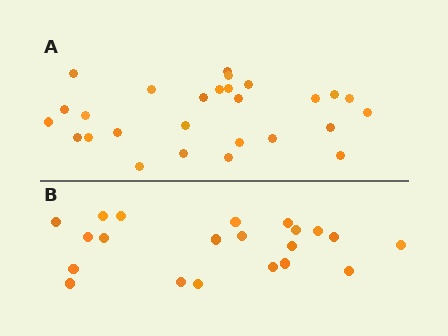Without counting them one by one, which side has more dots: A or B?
Region A (the top region) has more dots.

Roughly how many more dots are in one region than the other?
Region A has about 6 more dots than region B.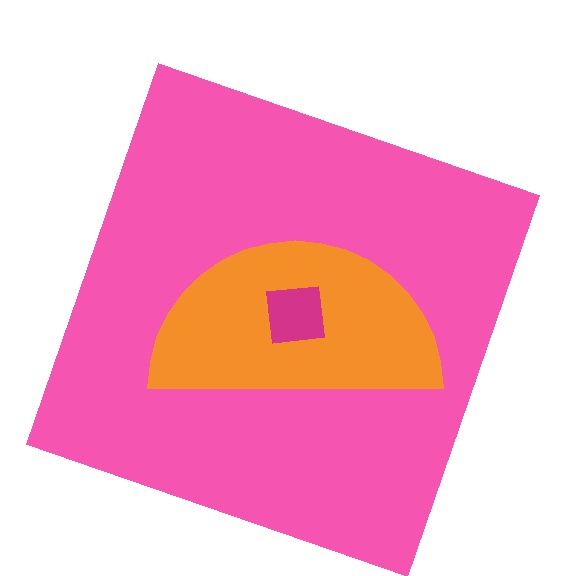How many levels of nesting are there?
3.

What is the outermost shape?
The pink square.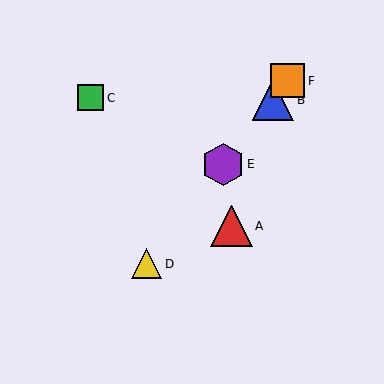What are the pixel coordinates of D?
Object D is at (147, 264).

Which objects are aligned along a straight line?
Objects B, D, E, F are aligned along a straight line.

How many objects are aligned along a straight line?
4 objects (B, D, E, F) are aligned along a straight line.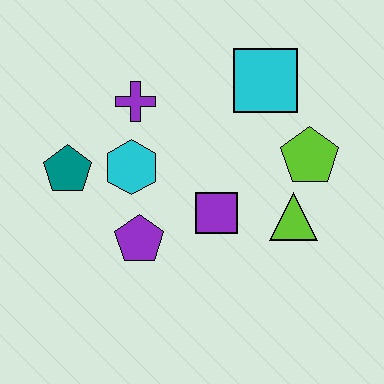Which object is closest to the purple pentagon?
The cyan hexagon is closest to the purple pentagon.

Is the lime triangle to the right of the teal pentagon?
Yes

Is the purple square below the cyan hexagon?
Yes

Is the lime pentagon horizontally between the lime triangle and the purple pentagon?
No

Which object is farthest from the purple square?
The teal pentagon is farthest from the purple square.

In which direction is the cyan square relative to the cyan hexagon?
The cyan square is to the right of the cyan hexagon.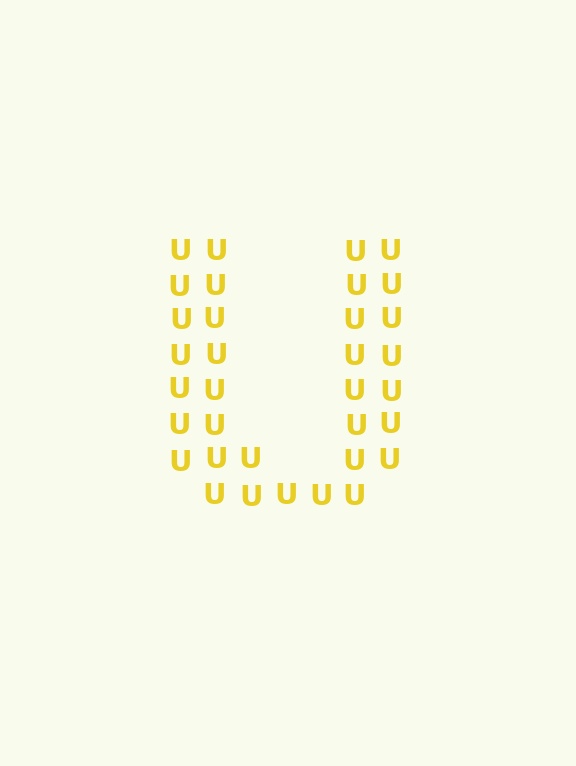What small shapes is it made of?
It is made of small letter U's.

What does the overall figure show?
The overall figure shows the letter U.